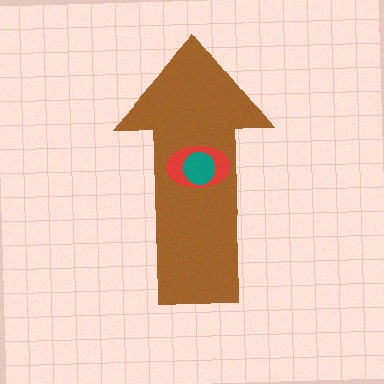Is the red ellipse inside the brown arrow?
Yes.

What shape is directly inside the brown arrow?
The red ellipse.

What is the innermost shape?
The teal circle.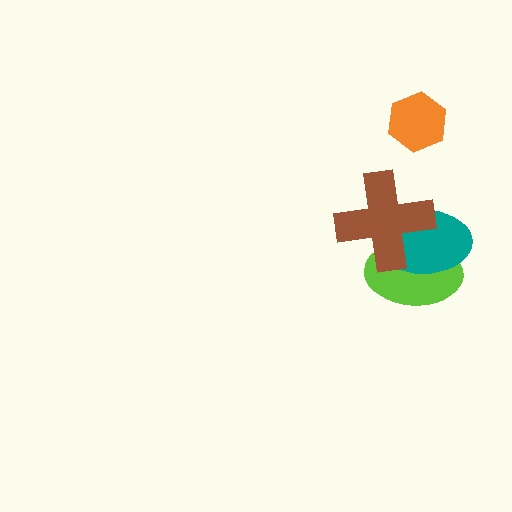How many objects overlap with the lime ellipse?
2 objects overlap with the lime ellipse.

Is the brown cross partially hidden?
No, no other shape covers it.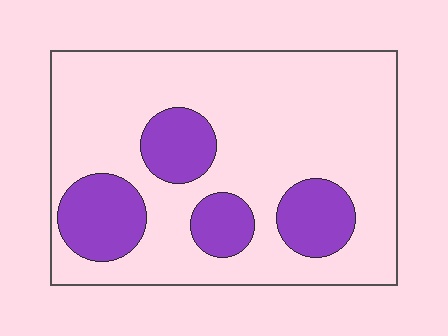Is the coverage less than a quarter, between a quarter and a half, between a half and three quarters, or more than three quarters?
Less than a quarter.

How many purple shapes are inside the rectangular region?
4.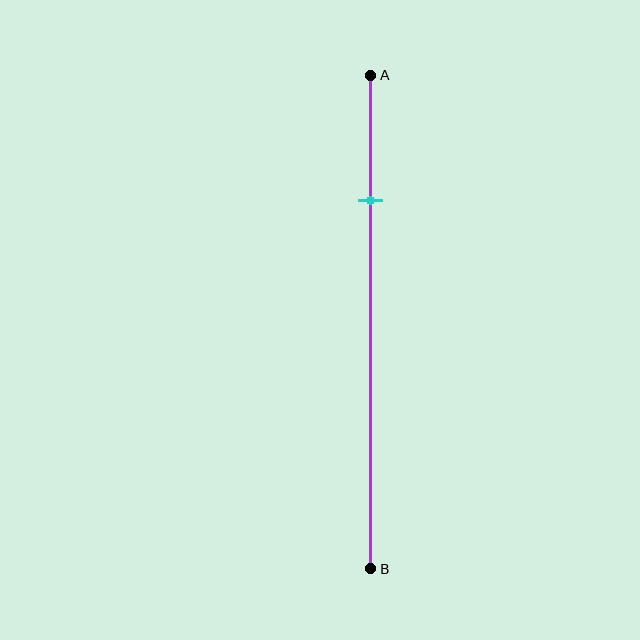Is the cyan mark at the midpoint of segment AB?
No, the mark is at about 25% from A, not at the 50% midpoint.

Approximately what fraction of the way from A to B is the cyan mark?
The cyan mark is approximately 25% of the way from A to B.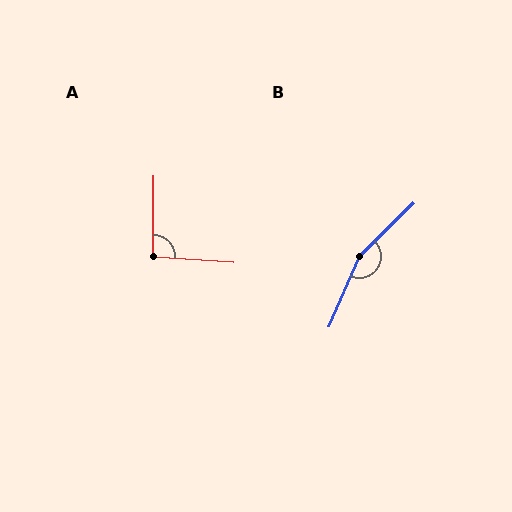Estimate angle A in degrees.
Approximately 93 degrees.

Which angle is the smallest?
A, at approximately 93 degrees.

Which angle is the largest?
B, at approximately 158 degrees.